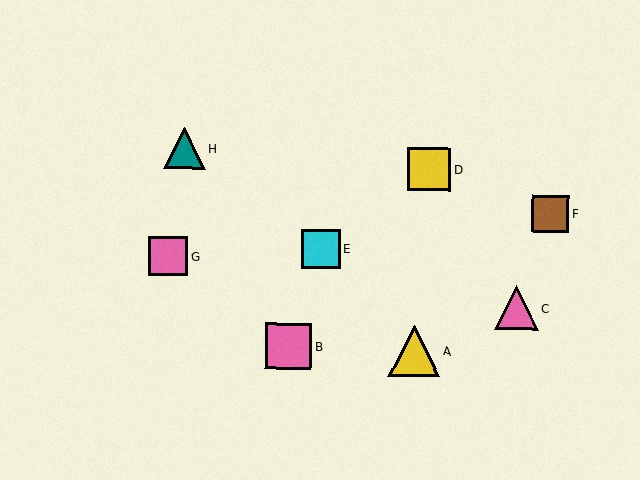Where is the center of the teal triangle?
The center of the teal triangle is at (185, 148).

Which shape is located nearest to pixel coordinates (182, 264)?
The pink square (labeled G) at (168, 256) is nearest to that location.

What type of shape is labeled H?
Shape H is a teal triangle.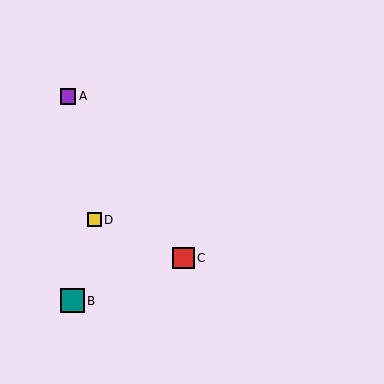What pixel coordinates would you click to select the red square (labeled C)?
Click at (183, 258) to select the red square C.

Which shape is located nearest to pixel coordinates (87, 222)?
The yellow square (labeled D) at (94, 220) is nearest to that location.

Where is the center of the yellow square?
The center of the yellow square is at (94, 220).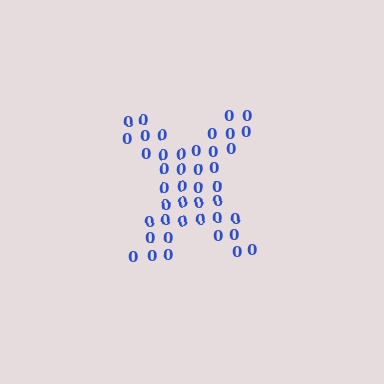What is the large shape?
The large shape is the letter X.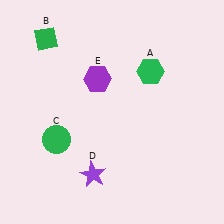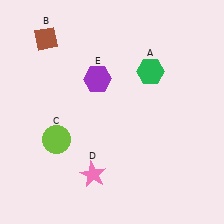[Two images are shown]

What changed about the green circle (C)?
In Image 1, C is green. In Image 2, it changed to lime.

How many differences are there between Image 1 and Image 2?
There are 3 differences between the two images.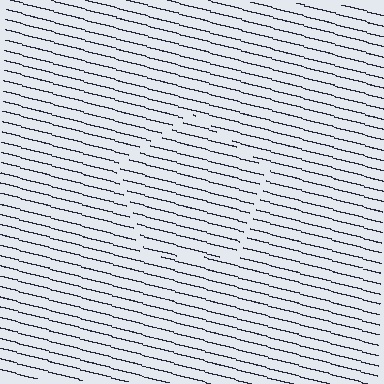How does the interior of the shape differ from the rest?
The interior of the shape contains the same grating, shifted by half a period — the contour is defined by the phase discontinuity where line-ends from the inner and outer gratings abut.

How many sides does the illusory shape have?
5 sides — the line-ends trace a pentagon.